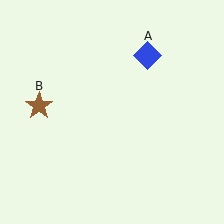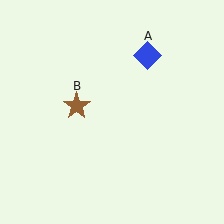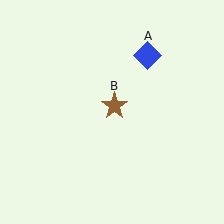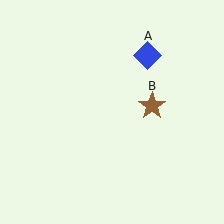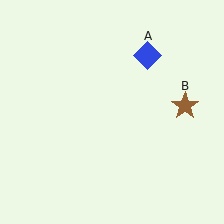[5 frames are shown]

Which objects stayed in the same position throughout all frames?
Blue diamond (object A) remained stationary.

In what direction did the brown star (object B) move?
The brown star (object B) moved right.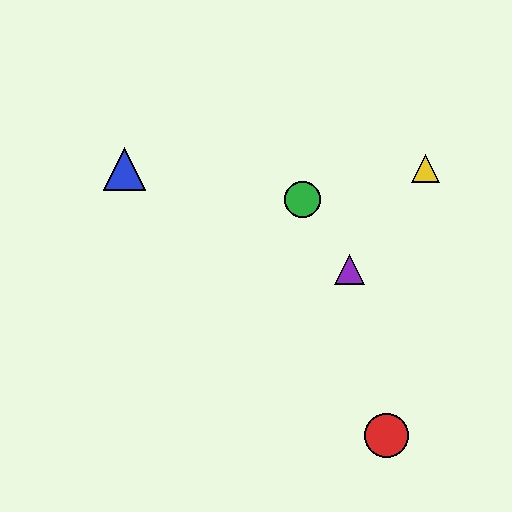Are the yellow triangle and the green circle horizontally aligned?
No, the yellow triangle is at y≈169 and the green circle is at y≈199.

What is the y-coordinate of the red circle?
The red circle is at y≈436.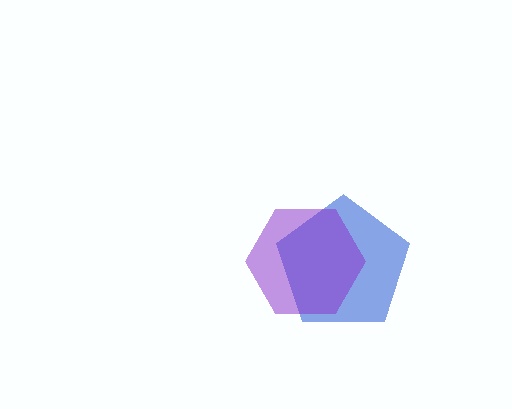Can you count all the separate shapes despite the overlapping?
Yes, there are 2 separate shapes.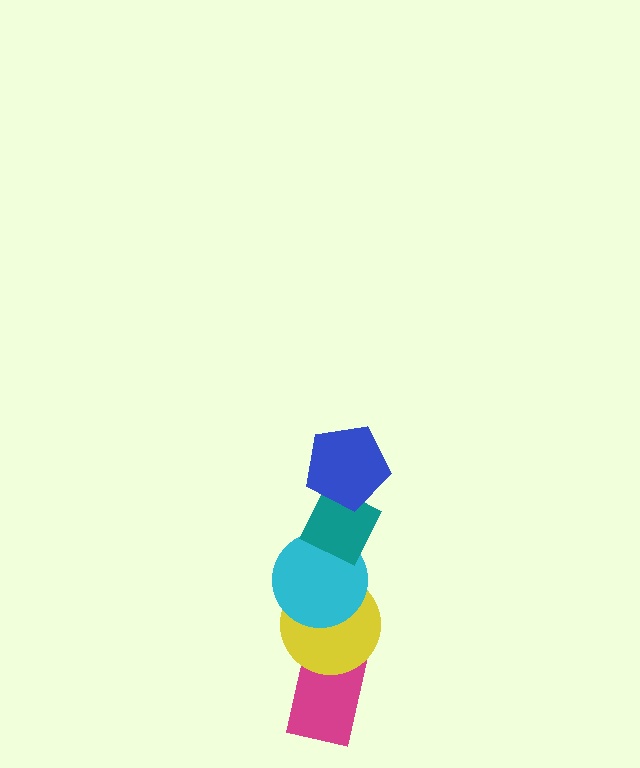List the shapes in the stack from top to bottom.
From top to bottom: the blue pentagon, the teal diamond, the cyan circle, the yellow circle, the magenta rectangle.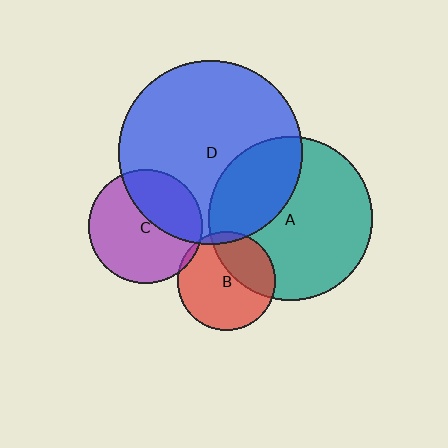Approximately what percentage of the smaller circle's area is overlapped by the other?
Approximately 5%.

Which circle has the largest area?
Circle D (blue).